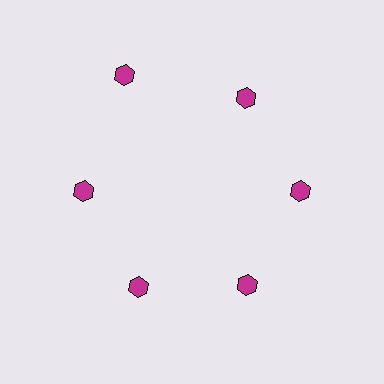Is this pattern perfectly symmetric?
No. The 6 magenta hexagons are arranged in a ring, but one element near the 11 o'clock position is pushed outward from the center, breaking the 6-fold rotational symmetry.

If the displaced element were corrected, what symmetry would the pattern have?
It would have 6-fold rotational symmetry — the pattern would map onto itself every 60 degrees.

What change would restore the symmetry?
The symmetry would be restored by moving it inward, back onto the ring so that all 6 hexagons sit at equal angles and equal distance from the center.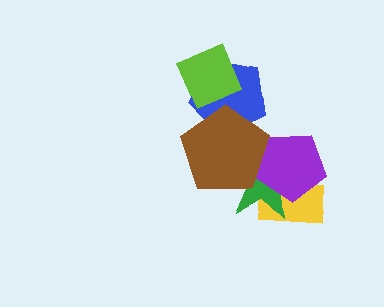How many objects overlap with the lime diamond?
1 object overlaps with the lime diamond.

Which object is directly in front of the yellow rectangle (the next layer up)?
The green star is directly in front of the yellow rectangle.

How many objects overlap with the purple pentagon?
3 objects overlap with the purple pentagon.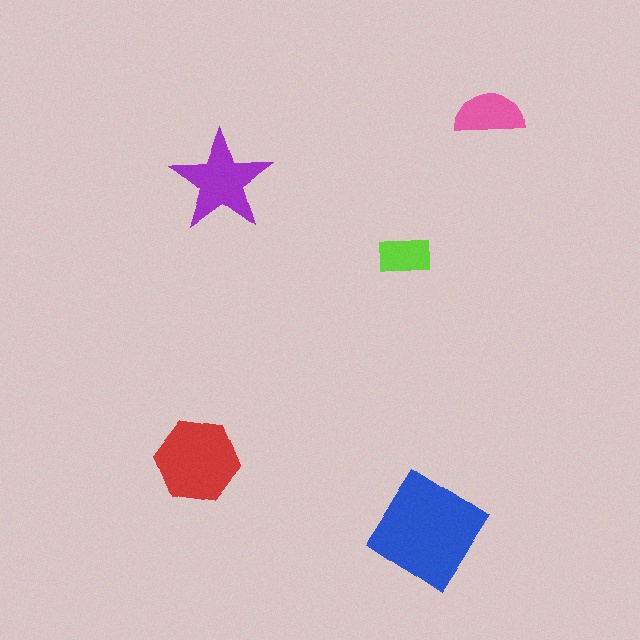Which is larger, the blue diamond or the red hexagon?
The blue diamond.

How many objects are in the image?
There are 5 objects in the image.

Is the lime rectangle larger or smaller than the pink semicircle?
Smaller.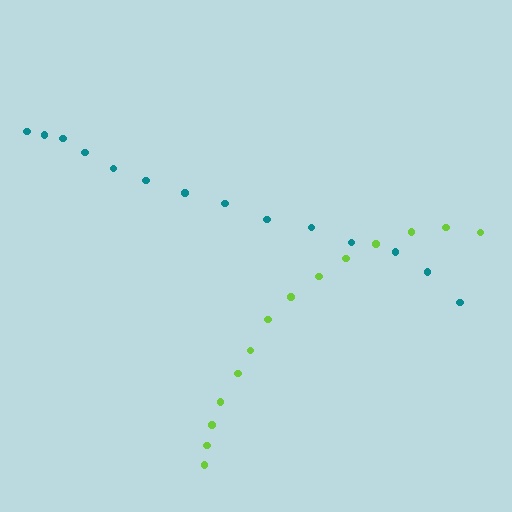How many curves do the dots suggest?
There are 2 distinct paths.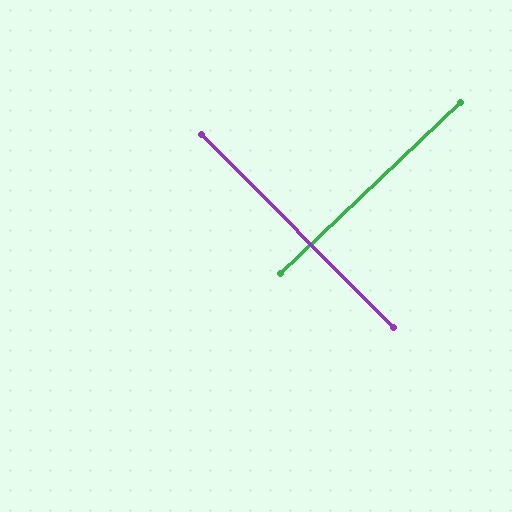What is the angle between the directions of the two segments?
Approximately 89 degrees.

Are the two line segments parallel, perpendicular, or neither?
Perpendicular — they meet at approximately 89°.